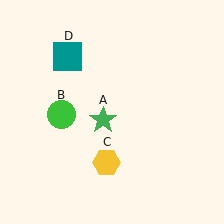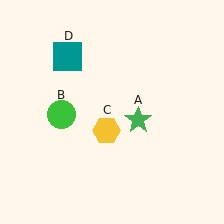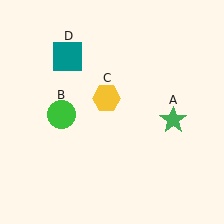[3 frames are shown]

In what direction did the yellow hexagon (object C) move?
The yellow hexagon (object C) moved up.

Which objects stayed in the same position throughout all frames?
Green circle (object B) and teal square (object D) remained stationary.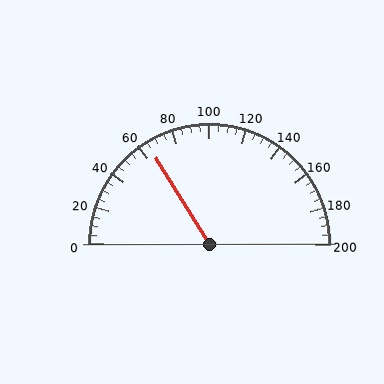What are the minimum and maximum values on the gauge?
The gauge ranges from 0 to 200.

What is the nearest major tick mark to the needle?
The nearest major tick mark is 60.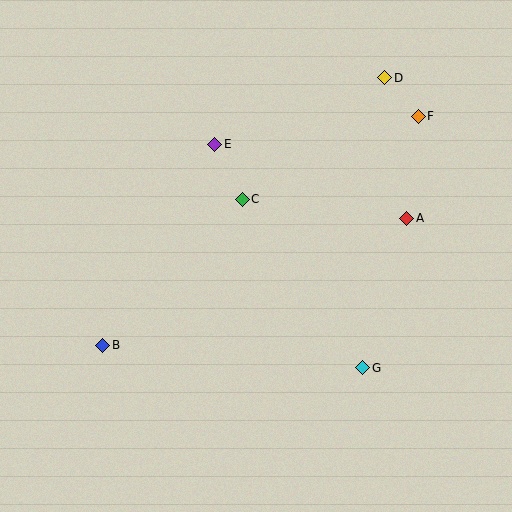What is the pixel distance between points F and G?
The distance between F and G is 258 pixels.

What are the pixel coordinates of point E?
Point E is at (215, 144).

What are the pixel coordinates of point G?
Point G is at (363, 368).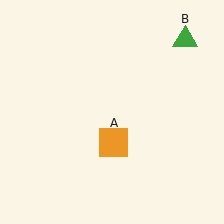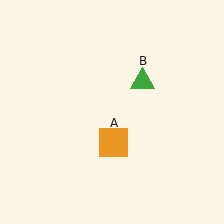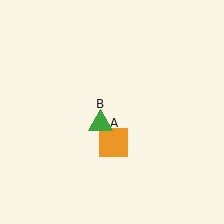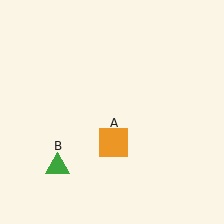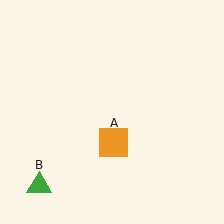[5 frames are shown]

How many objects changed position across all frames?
1 object changed position: green triangle (object B).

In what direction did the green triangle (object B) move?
The green triangle (object B) moved down and to the left.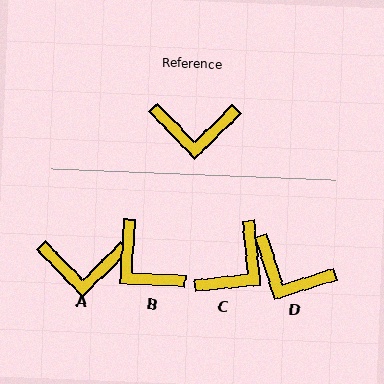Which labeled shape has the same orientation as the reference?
A.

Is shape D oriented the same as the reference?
No, it is off by about 27 degrees.